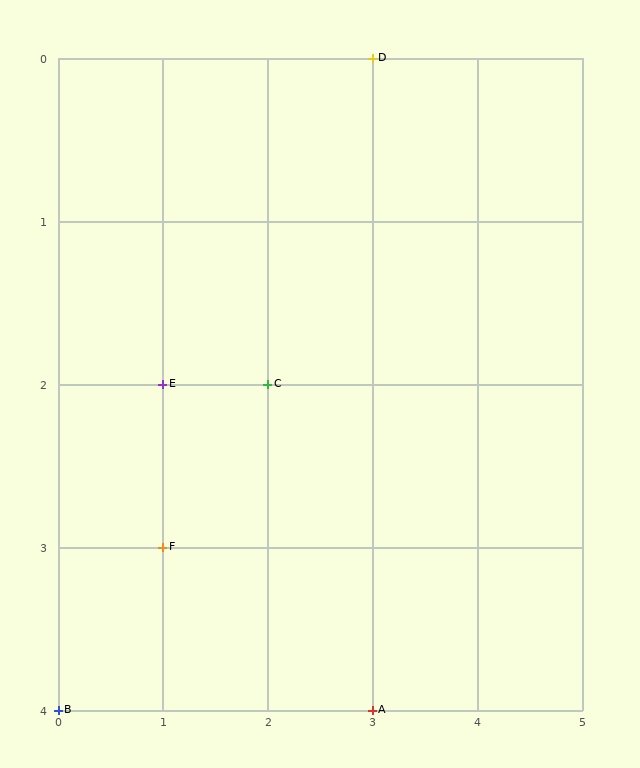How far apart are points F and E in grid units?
Points F and E are 1 row apart.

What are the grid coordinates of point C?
Point C is at grid coordinates (2, 2).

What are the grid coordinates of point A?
Point A is at grid coordinates (3, 4).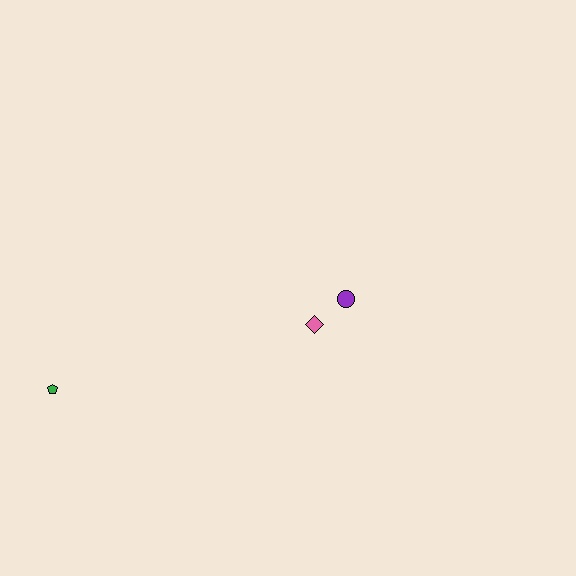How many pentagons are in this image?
There is 1 pentagon.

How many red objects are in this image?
There are no red objects.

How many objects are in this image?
There are 3 objects.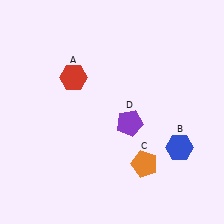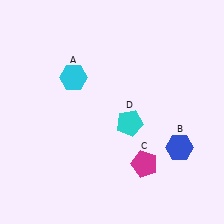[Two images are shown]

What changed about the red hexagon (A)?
In Image 1, A is red. In Image 2, it changed to cyan.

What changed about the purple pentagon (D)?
In Image 1, D is purple. In Image 2, it changed to cyan.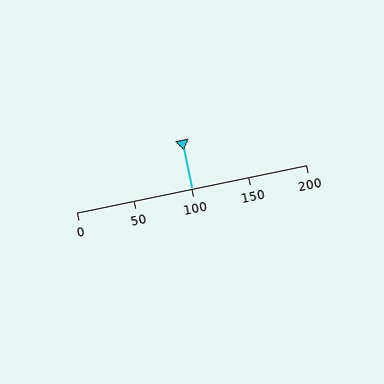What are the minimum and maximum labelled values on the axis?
The axis runs from 0 to 200.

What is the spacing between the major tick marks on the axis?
The major ticks are spaced 50 apart.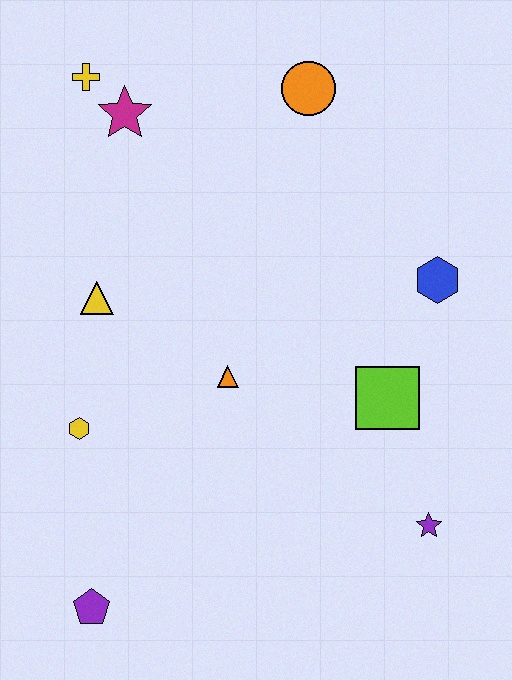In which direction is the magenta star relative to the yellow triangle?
The magenta star is above the yellow triangle.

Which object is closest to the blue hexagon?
The lime square is closest to the blue hexagon.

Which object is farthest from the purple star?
The yellow cross is farthest from the purple star.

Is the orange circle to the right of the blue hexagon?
No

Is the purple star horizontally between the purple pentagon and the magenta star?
No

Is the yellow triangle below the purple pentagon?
No